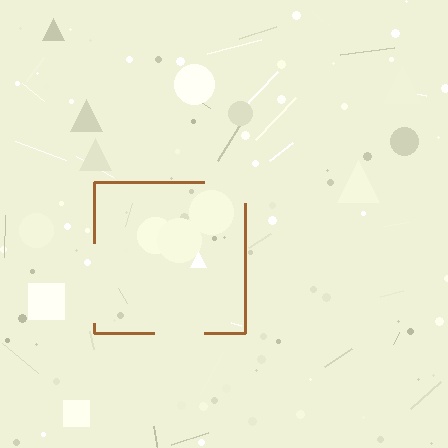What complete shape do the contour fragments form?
The contour fragments form a square.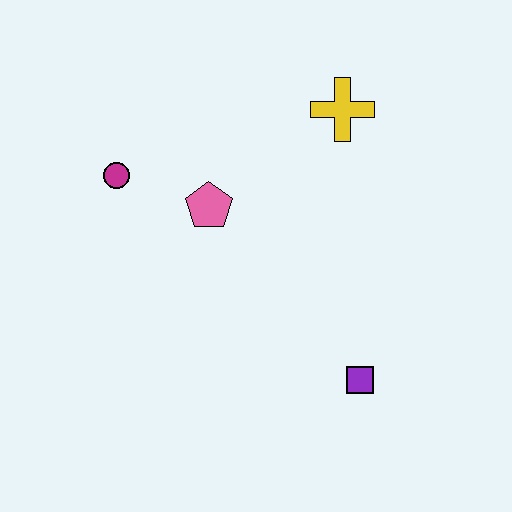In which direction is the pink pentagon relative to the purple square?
The pink pentagon is above the purple square.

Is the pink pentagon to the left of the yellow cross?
Yes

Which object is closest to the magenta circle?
The pink pentagon is closest to the magenta circle.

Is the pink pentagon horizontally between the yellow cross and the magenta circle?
Yes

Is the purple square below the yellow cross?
Yes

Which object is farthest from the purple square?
The magenta circle is farthest from the purple square.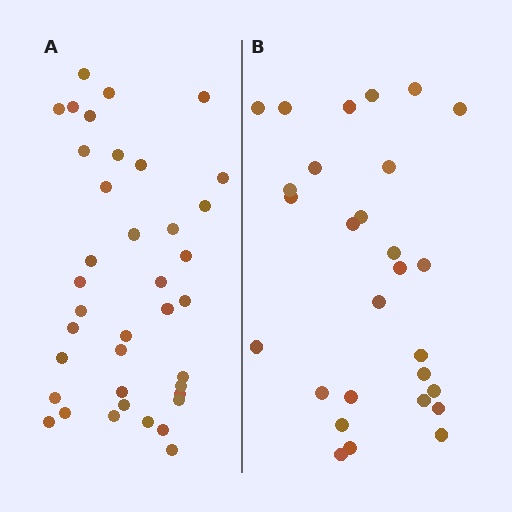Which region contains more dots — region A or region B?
Region A (the left region) has more dots.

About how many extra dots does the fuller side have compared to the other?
Region A has roughly 10 or so more dots than region B.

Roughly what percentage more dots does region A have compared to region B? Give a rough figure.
About 35% more.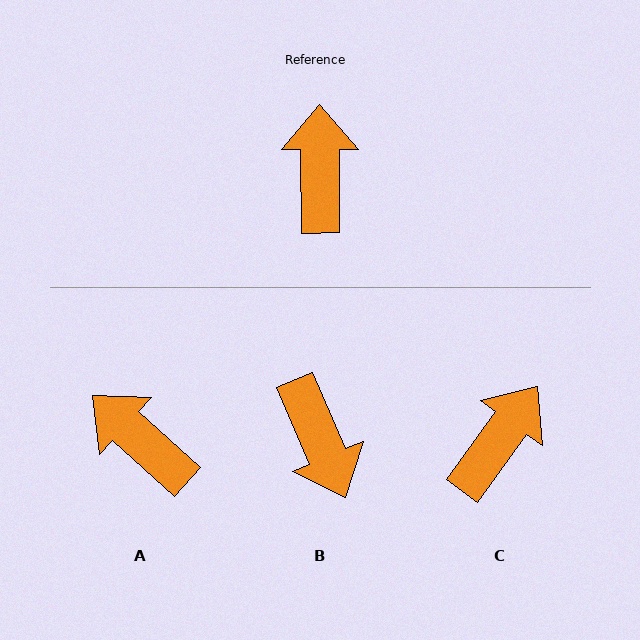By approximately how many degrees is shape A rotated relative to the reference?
Approximately 47 degrees counter-clockwise.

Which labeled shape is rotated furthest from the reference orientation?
B, about 157 degrees away.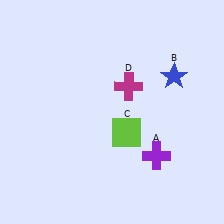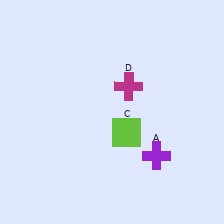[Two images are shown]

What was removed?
The blue star (B) was removed in Image 2.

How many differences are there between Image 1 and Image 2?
There is 1 difference between the two images.